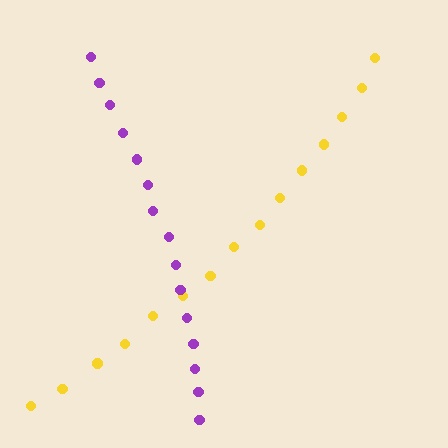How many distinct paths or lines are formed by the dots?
There are 2 distinct paths.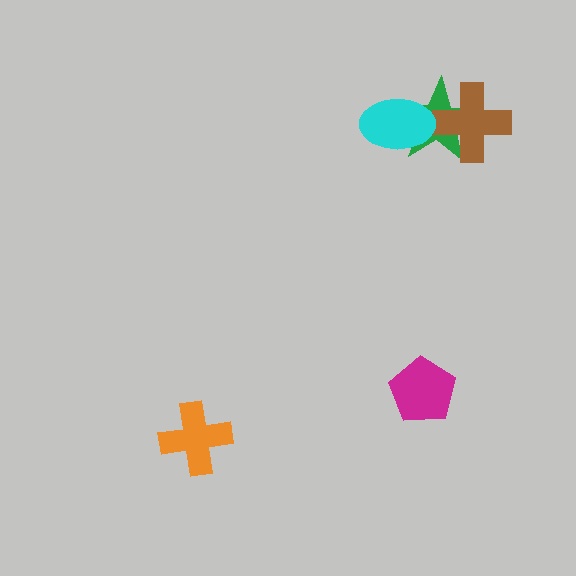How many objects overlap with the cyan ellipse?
1 object overlaps with the cyan ellipse.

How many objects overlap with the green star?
2 objects overlap with the green star.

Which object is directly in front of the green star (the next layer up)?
The brown cross is directly in front of the green star.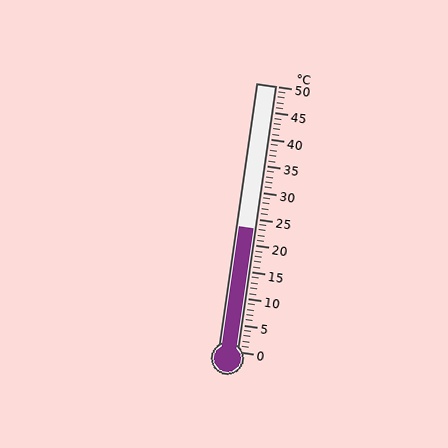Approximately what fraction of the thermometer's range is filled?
The thermometer is filled to approximately 45% of its range.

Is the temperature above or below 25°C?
The temperature is below 25°C.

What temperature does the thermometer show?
The thermometer shows approximately 23°C.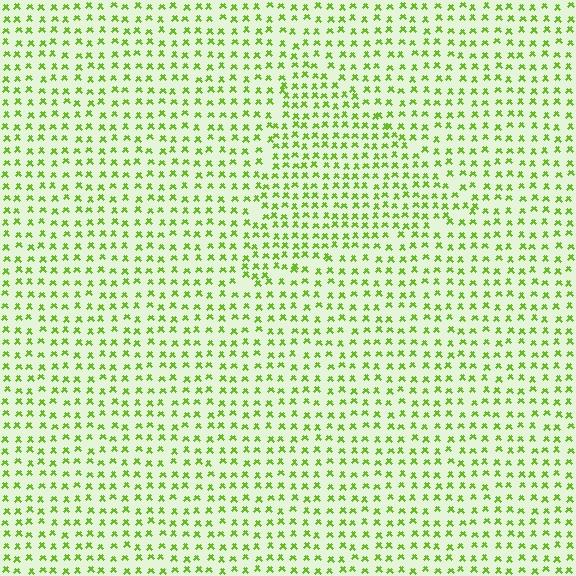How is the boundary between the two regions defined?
The boundary is defined by a change in element density (approximately 1.4x ratio). All elements are the same color, size, and shape.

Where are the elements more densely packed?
The elements are more densely packed inside the triangle boundary.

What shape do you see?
I see a triangle.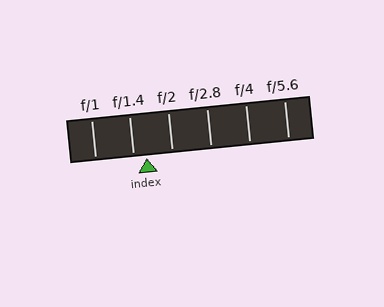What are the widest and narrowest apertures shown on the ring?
The widest aperture shown is f/1 and the narrowest is f/5.6.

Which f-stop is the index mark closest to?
The index mark is closest to f/1.4.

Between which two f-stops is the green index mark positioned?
The index mark is between f/1.4 and f/2.